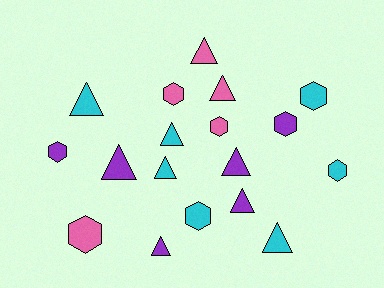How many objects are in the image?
There are 18 objects.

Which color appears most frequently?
Cyan, with 7 objects.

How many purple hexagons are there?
There are 2 purple hexagons.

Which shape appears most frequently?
Triangle, with 10 objects.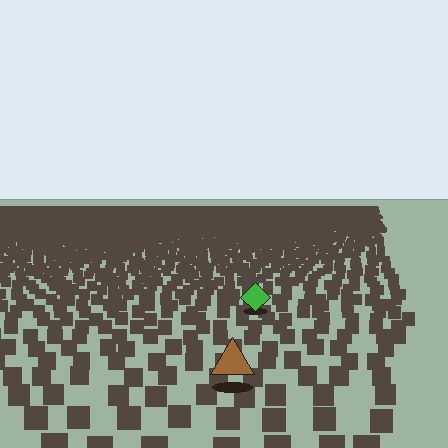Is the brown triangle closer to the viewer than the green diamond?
Yes. The brown triangle is closer — you can tell from the texture gradient: the ground texture is coarser near it.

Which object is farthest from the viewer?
The green diamond is farthest from the viewer. It appears smaller and the ground texture around it is denser.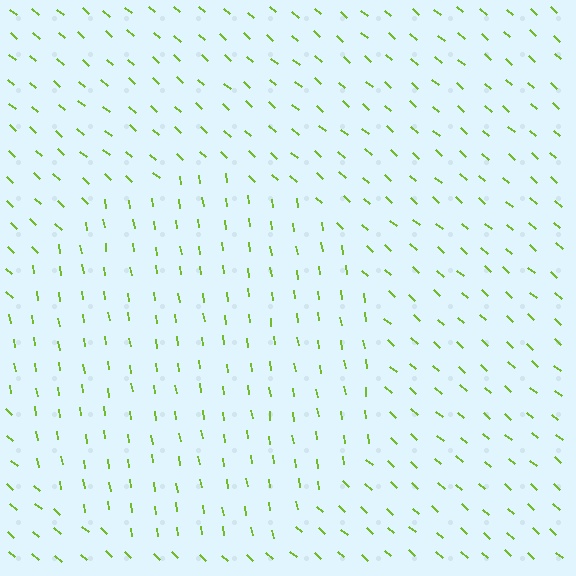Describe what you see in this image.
The image is filled with small lime line segments. A circle region in the image has lines oriented differently from the surrounding lines, creating a visible texture boundary.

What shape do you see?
I see a circle.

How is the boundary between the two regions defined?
The boundary is defined purely by a change in line orientation (approximately 40 degrees difference). All lines are the same color and thickness.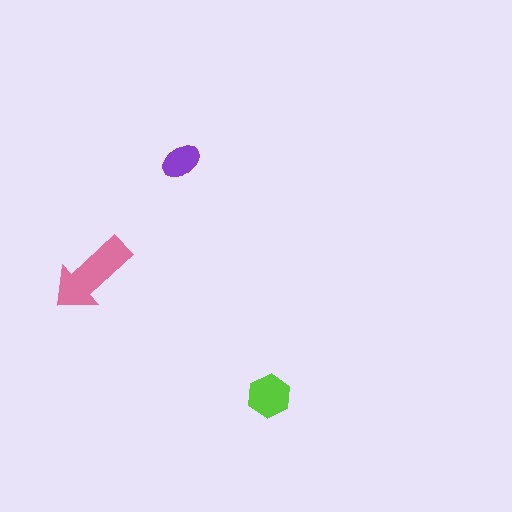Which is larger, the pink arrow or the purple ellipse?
The pink arrow.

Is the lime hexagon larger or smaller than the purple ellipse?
Larger.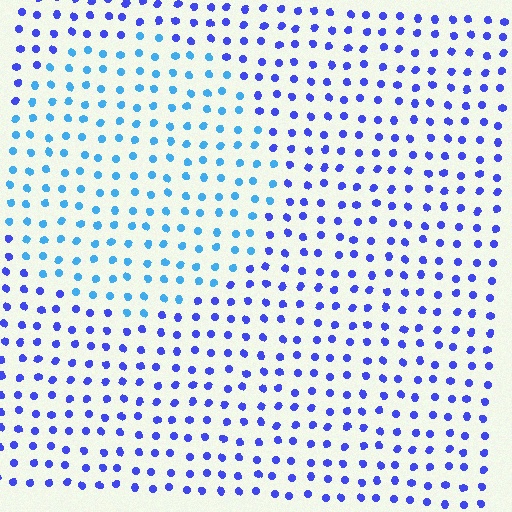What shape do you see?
I see a circle.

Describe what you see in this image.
The image is filled with small blue elements in a uniform arrangement. A circle-shaped region is visible where the elements are tinted to a slightly different hue, forming a subtle color boundary.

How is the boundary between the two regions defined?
The boundary is defined purely by a slight shift in hue (about 36 degrees). Spacing, size, and orientation are identical on both sides.